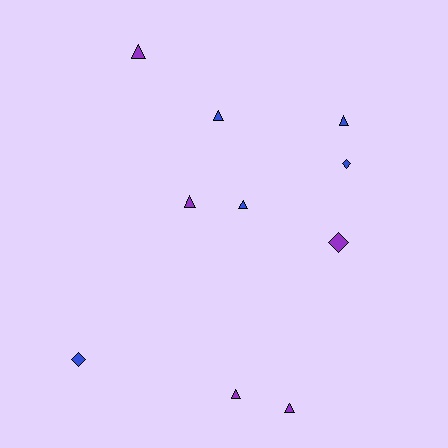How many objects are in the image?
There are 10 objects.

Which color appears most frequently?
Purple, with 5 objects.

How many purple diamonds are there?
There is 1 purple diamond.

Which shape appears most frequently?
Triangle, with 7 objects.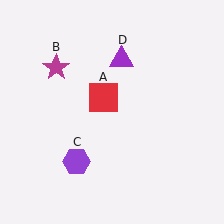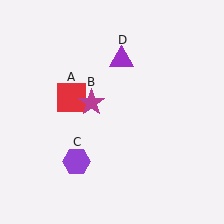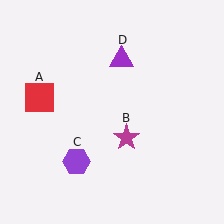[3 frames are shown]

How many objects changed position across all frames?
2 objects changed position: red square (object A), magenta star (object B).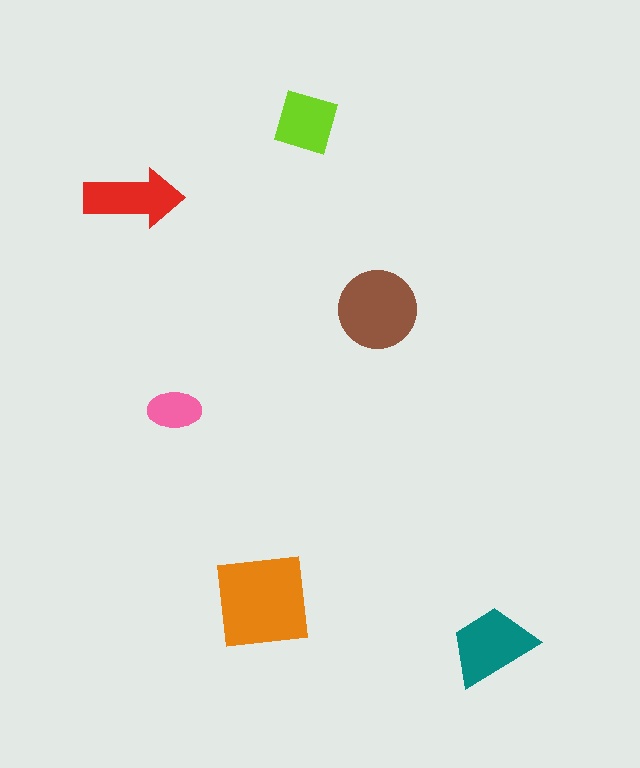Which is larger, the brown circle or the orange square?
The orange square.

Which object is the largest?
The orange square.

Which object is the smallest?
The pink ellipse.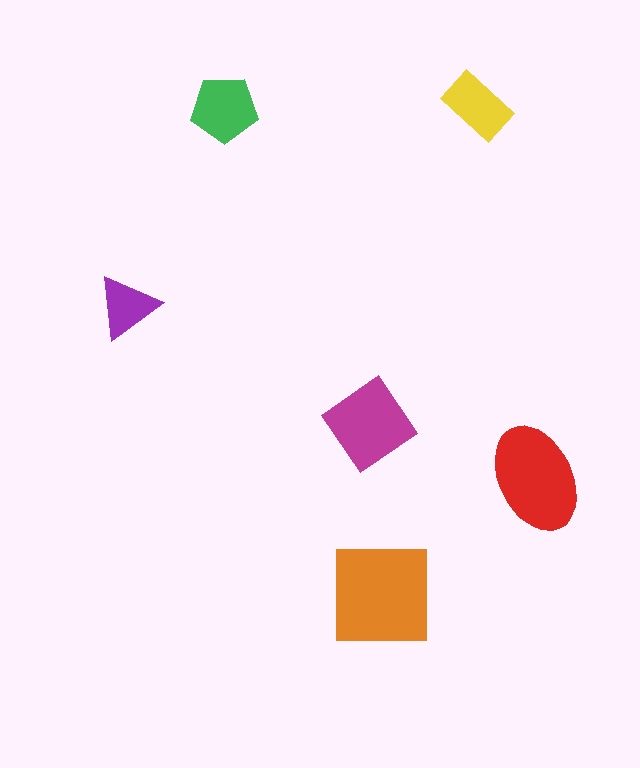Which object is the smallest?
The purple triangle.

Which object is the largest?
The orange square.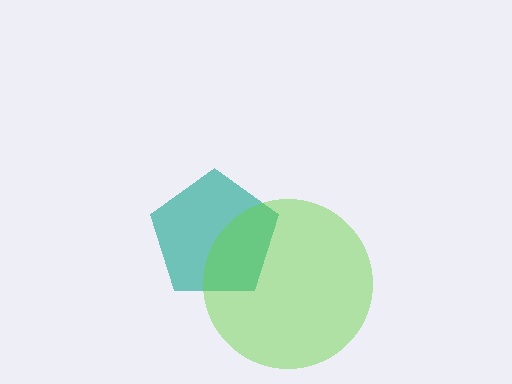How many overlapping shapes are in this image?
There are 2 overlapping shapes in the image.